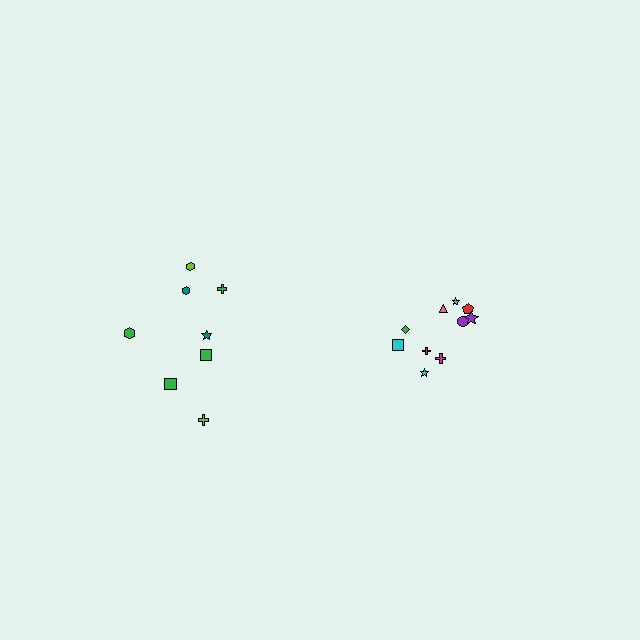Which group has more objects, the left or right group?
The right group.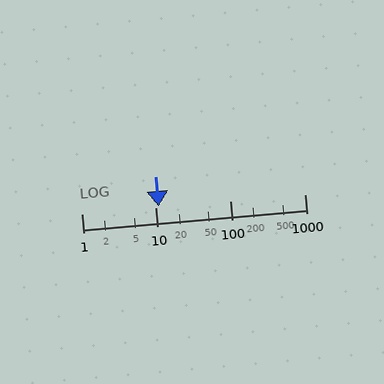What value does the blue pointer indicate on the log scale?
The pointer indicates approximately 11.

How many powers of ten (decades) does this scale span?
The scale spans 3 decades, from 1 to 1000.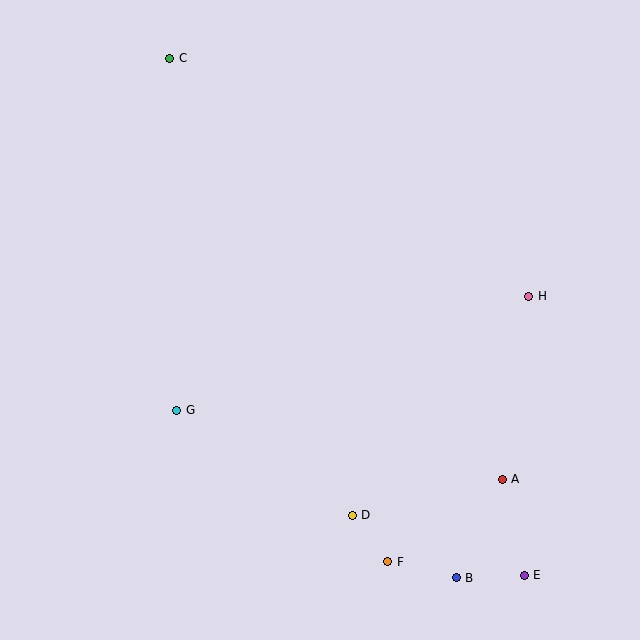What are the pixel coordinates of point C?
Point C is at (170, 58).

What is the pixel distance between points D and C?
The distance between D and C is 492 pixels.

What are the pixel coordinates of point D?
Point D is at (352, 515).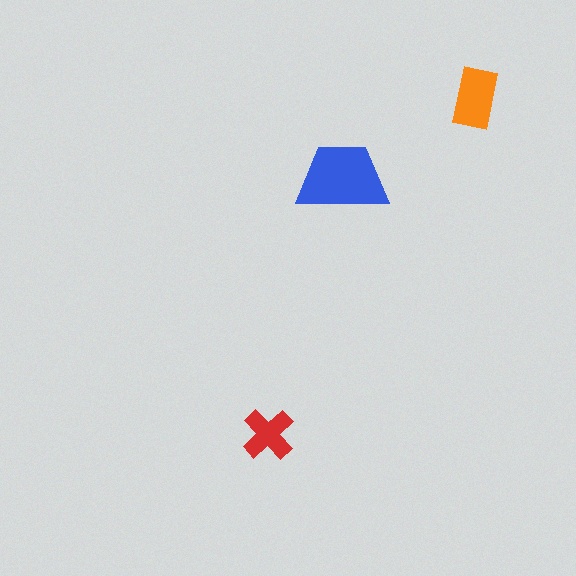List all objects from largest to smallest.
The blue trapezoid, the orange rectangle, the red cross.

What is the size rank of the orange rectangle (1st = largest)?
2nd.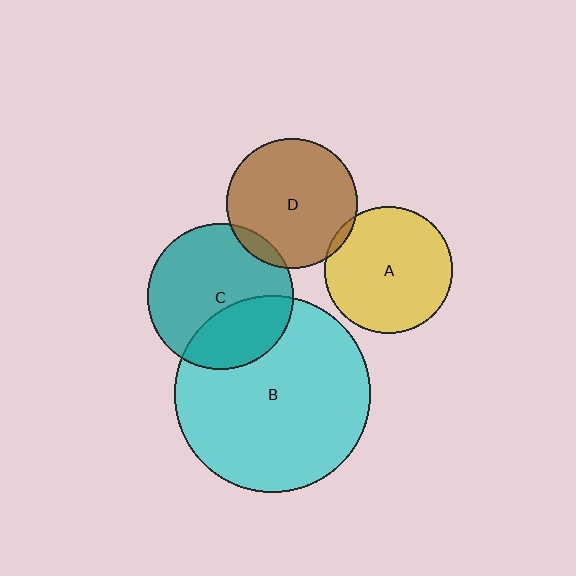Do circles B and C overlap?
Yes.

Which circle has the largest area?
Circle B (cyan).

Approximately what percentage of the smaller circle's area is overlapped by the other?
Approximately 30%.